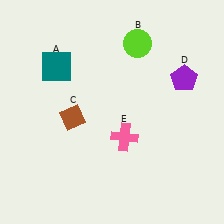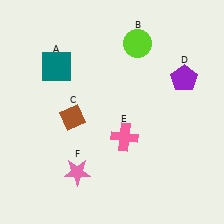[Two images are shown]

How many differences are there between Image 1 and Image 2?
There is 1 difference between the two images.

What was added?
A pink star (F) was added in Image 2.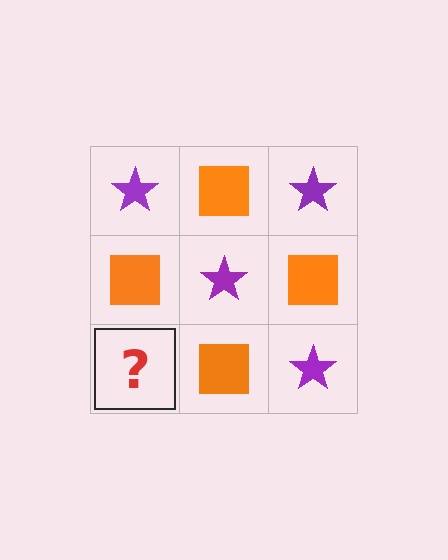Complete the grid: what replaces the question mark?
The question mark should be replaced with a purple star.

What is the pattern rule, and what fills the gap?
The rule is that it alternates purple star and orange square in a checkerboard pattern. The gap should be filled with a purple star.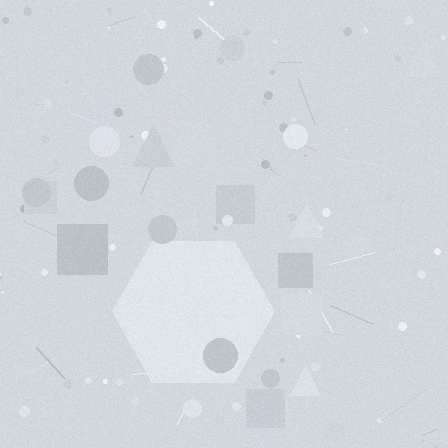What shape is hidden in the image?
A hexagon is hidden in the image.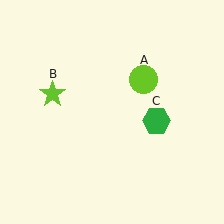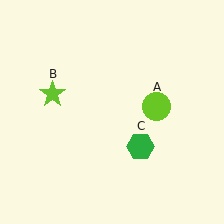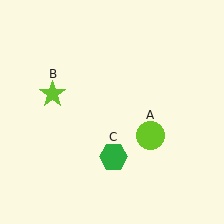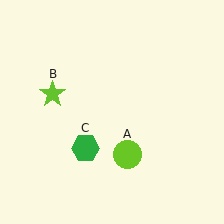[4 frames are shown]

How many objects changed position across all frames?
2 objects changed position: lime circle (object A), green hexagon (object C).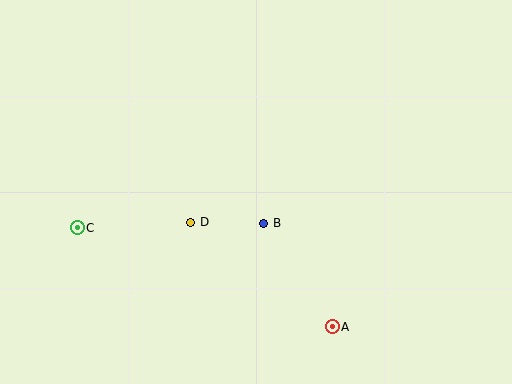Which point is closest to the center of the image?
Point B at (264, 223) is closest to the center.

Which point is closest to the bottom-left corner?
Point C is closest to the bottom-left corner.